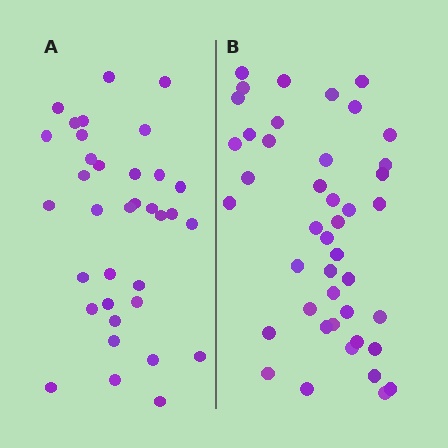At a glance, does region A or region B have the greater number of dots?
Region B (the right region) has more dots.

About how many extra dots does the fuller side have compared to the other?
Region B has roughly 8 or so more dots than region A.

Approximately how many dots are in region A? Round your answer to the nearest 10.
About 40 dots. (The exact count is 35, which rounds to 40.)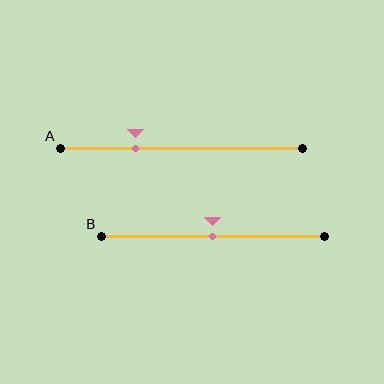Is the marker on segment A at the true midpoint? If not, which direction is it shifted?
No, the marker on segment A is shifted to the left by about 19% of the segment length.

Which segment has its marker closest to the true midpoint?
Segment B has its marker closest to the true midpoint.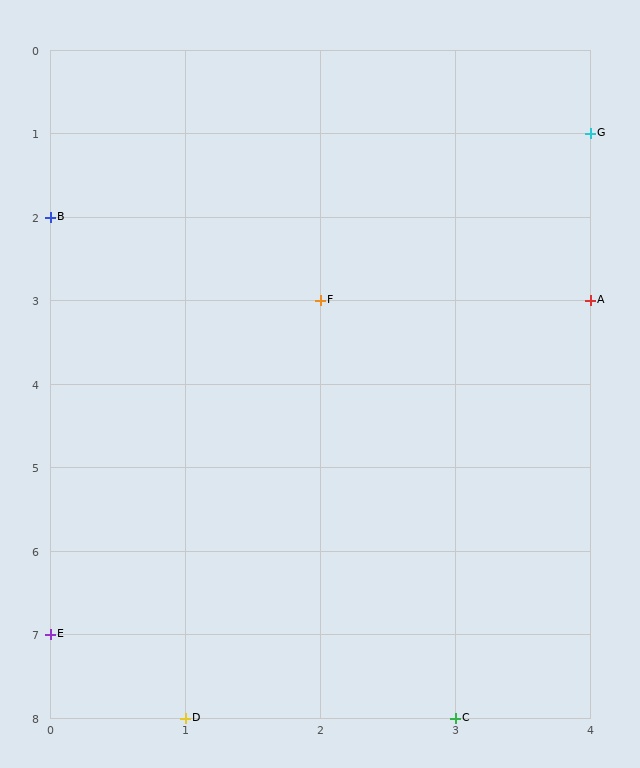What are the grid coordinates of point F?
Point F is at grid coordinates (2, 3).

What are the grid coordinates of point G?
Point G is at grid coordinates (4, 1).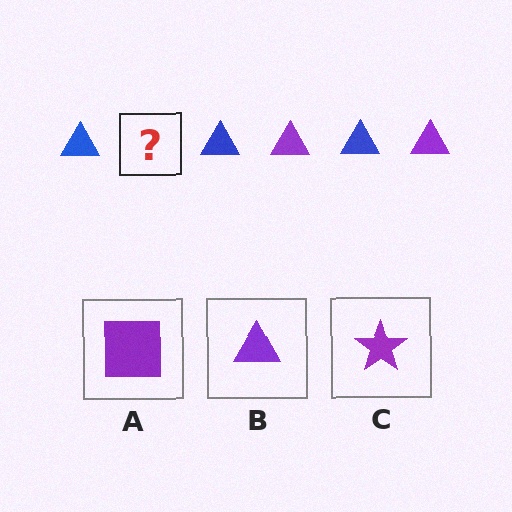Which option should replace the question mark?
Option B.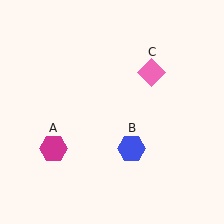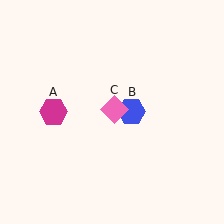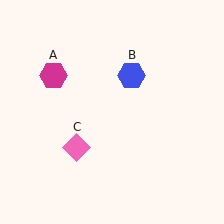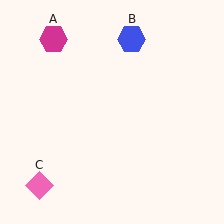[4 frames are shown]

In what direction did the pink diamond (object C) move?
The pink diamond (object C) moved down and to the left.